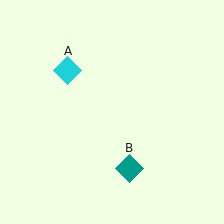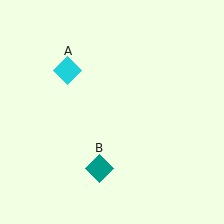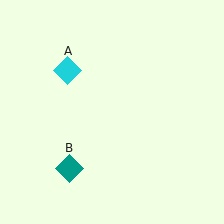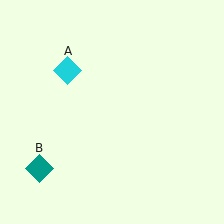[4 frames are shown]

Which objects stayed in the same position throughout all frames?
Cyan diamond (object A) remained stationary.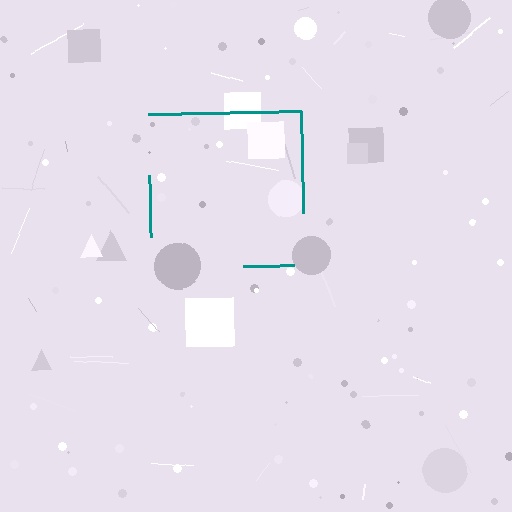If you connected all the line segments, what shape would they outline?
They would outline a square.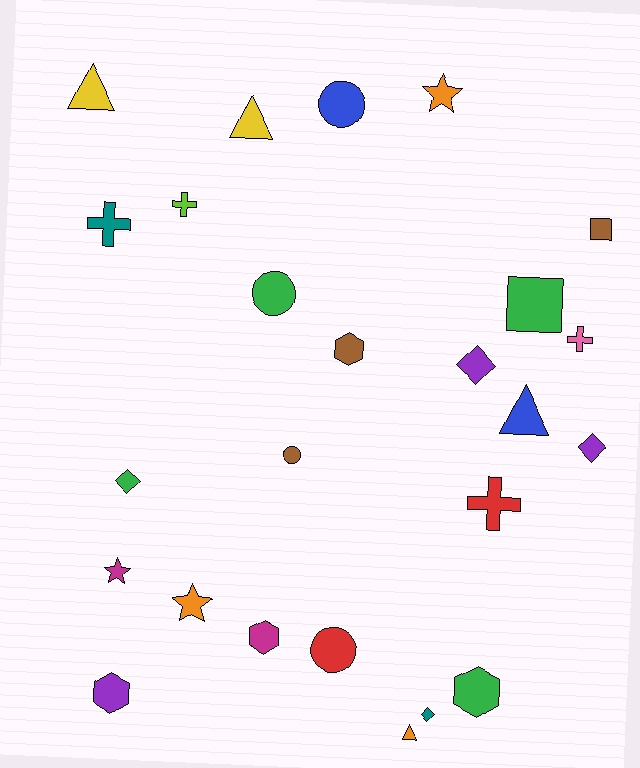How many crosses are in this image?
There are 4 crosses.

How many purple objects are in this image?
There are 3 purple objects.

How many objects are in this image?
There are 25 objects.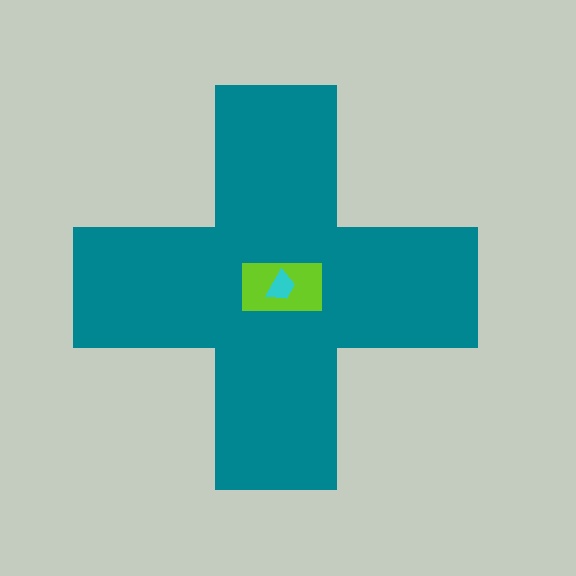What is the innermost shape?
The cyan trapezoid.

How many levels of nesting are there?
3.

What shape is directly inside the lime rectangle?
The cyan trapezoid.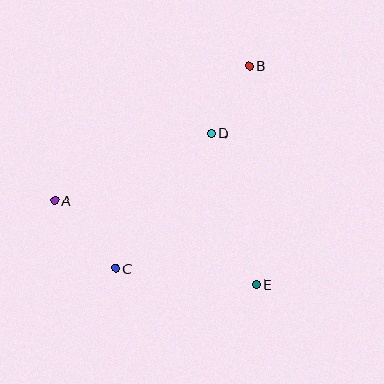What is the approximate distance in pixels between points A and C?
The distance between A and C is approximately 91 pixels.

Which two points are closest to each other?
Points B and D are closest to each other.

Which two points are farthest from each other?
Points B and C are farthest from each other.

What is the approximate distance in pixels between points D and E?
The distance between D and E is approximately 158 pixels.